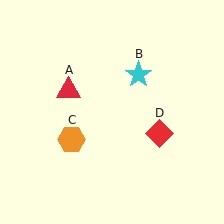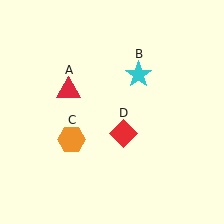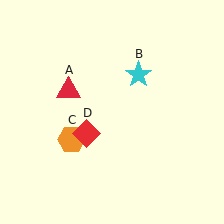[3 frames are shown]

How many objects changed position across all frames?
1 object changed position: red diamond (object D).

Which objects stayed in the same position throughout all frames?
Red triangle (object A) and cyan star (object B) and orange hexagon (object C) remained stationary.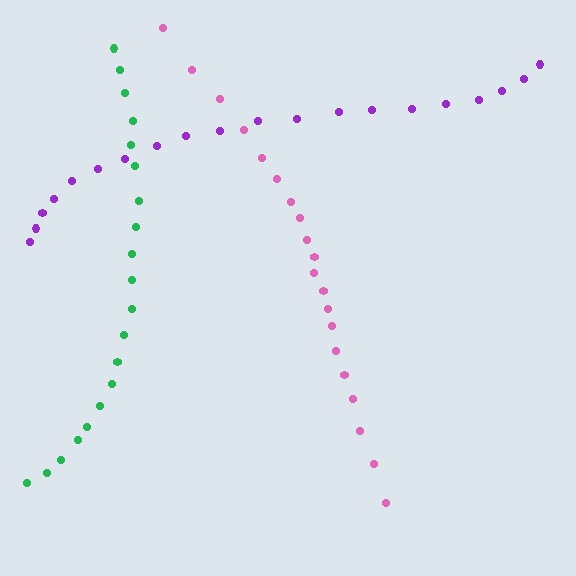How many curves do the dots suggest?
There are 3 distinct paths.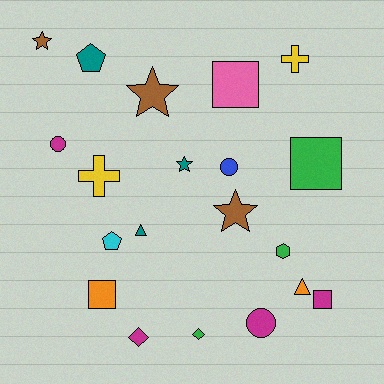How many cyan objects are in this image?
There is 1 cyan object.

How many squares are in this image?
There are 4 squares.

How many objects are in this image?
There are 20 objects.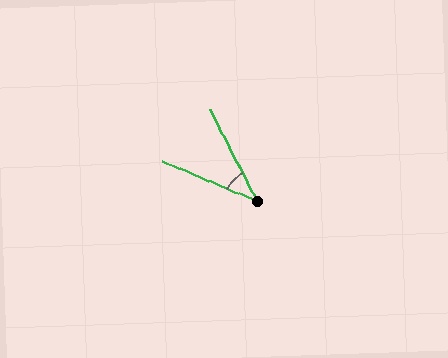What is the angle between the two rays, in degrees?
Approximately 40 degrees.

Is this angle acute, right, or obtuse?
It is acute.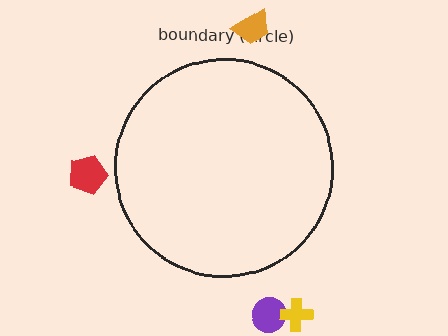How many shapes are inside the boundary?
0 inside, 4 outside.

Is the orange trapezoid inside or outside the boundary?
Outside.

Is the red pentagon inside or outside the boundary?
Outside.